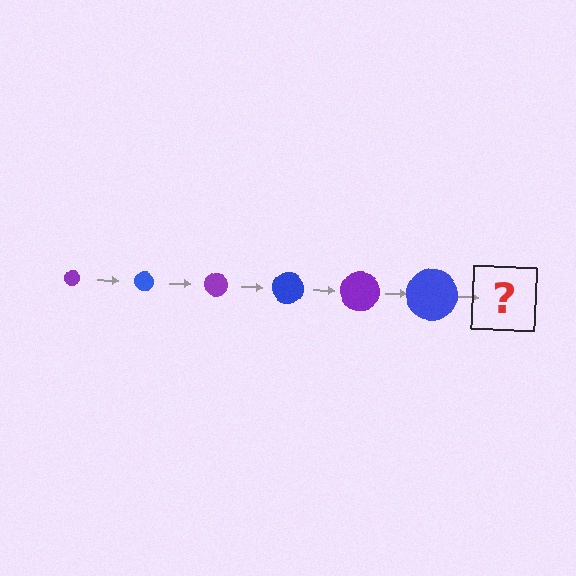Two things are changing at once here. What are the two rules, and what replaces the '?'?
The two rules are that the circle grows larger each step and the color cycles through purple and blue. The '?' should be a purple circle, larger than the previous one.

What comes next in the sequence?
The next element should be a purple circle, larger than the previous one.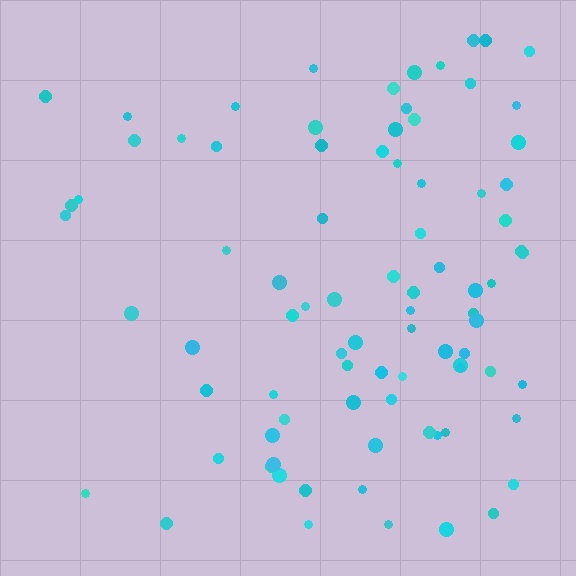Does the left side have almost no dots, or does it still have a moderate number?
Still a moderate number, just noticeably fewer than the right.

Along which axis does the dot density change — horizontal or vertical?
Horizontal.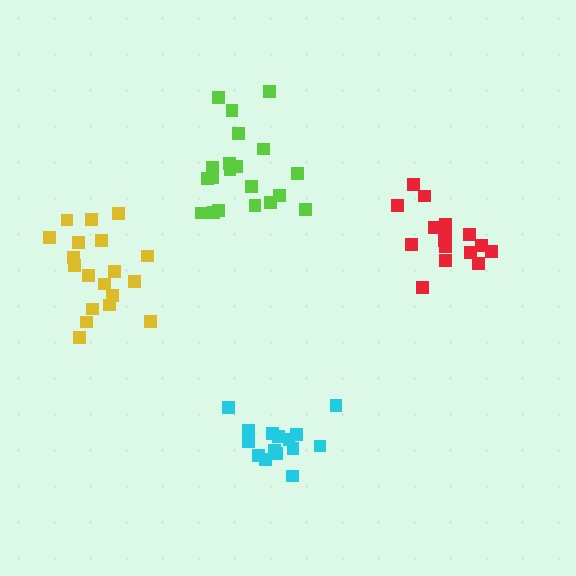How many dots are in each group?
Group 1: 15 dots, Group 2: 20 dots, Group 3: 16 dots, Group 4: 19 dots (70 total).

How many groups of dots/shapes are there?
There are 4 groups.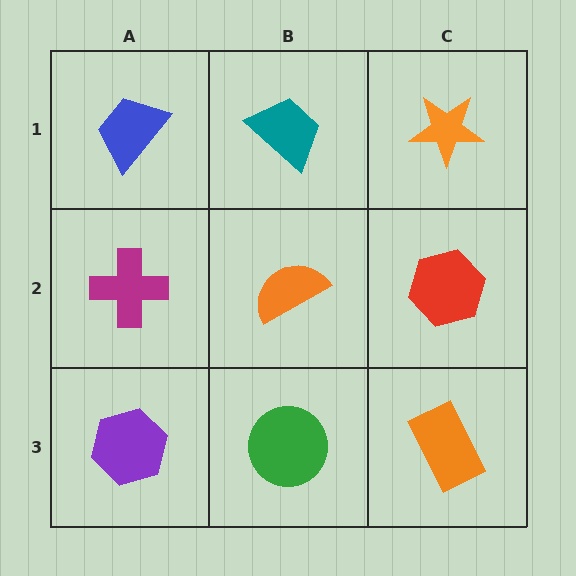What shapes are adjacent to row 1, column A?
A magenta cross (row 2, column A), a teal trapezoid (row 1, column B).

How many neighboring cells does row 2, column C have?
3.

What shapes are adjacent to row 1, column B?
An orange semicircle (row 2, column B), a blue trapezoid (row 1, column A), an orange star (row 1, column C).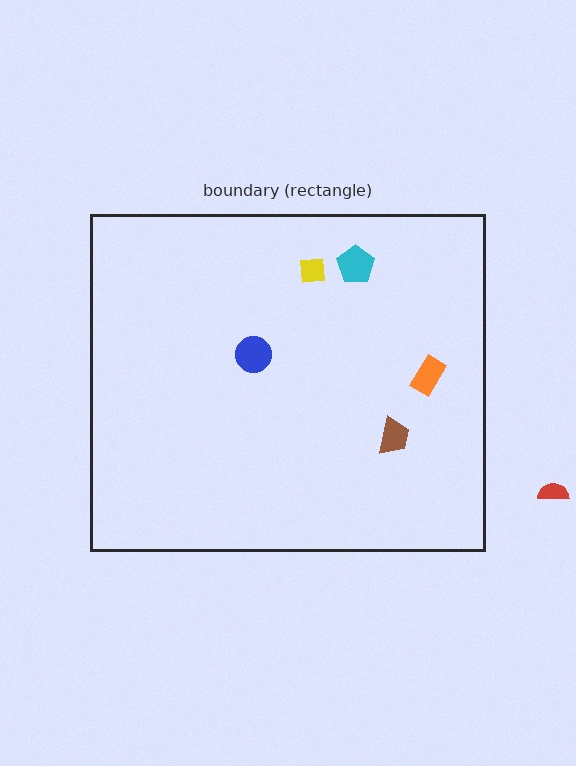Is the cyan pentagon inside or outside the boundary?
Inside.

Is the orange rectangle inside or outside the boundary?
Inside.